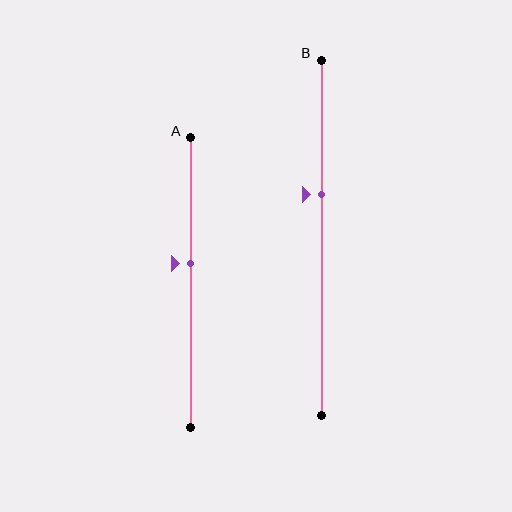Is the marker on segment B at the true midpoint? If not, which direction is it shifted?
No, the marker on segment B is shifted upward by about 12% of the segment length.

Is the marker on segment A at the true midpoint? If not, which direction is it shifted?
No, the marker on segment A is shifted upward by about 7% of the segment length.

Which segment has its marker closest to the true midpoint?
Segment A has its marker closest to the true midpoint.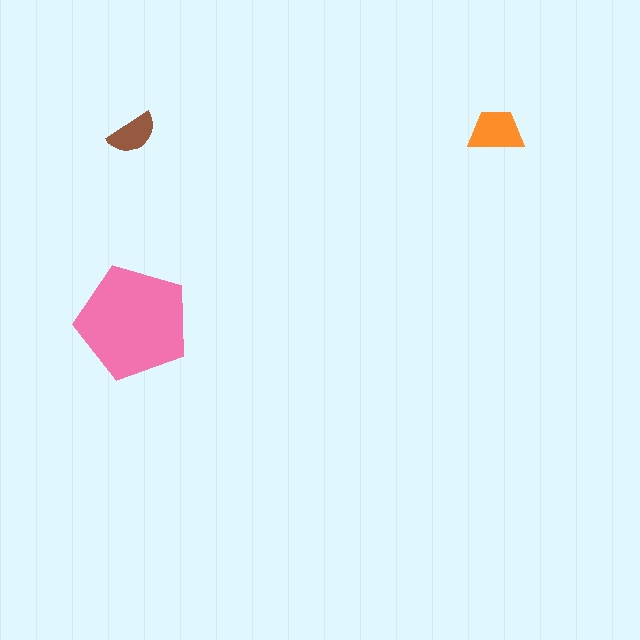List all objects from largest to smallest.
The pink pentagon, the orange trapezoid, the brown semicircle.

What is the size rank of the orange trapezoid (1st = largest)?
2nd.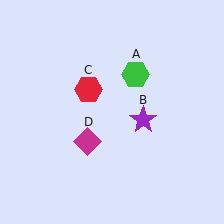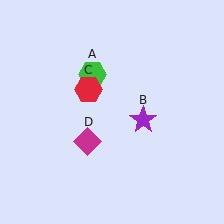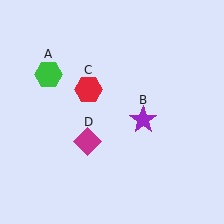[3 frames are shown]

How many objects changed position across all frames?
1 object changed position: green hexagon (object A).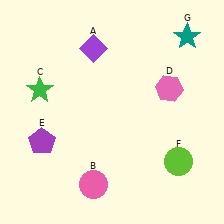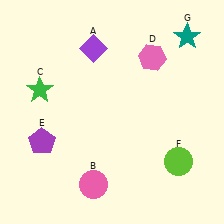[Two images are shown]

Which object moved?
The pink hexagon (D) moved up.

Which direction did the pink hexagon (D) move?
The pink hexagon (D) moved up.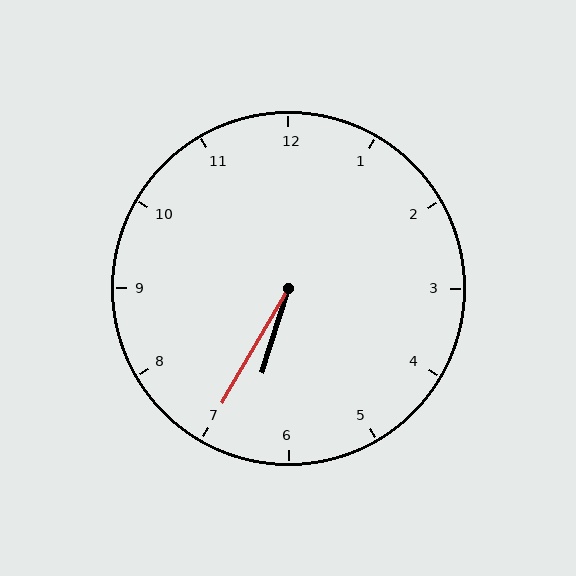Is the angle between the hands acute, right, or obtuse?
It is acute.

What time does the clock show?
6:35.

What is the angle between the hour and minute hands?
Approximately 12 degrees.